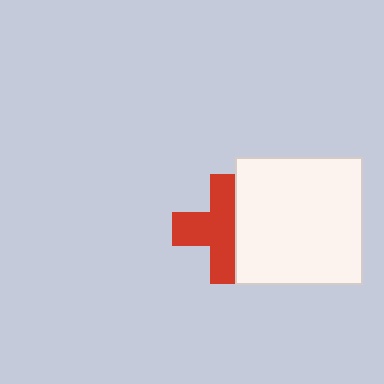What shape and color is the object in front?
The object in front is a white square.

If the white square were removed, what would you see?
You would see the complete red cross.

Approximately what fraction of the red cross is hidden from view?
Roughly 34% of the red cross is hidden behind the white square.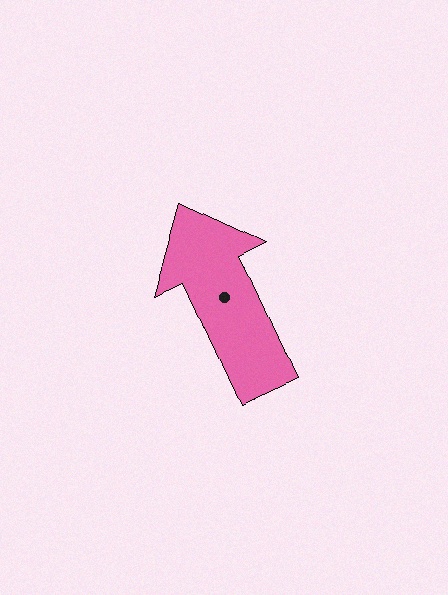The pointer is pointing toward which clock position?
Roughly 11 o'clock.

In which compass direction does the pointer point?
Northwest.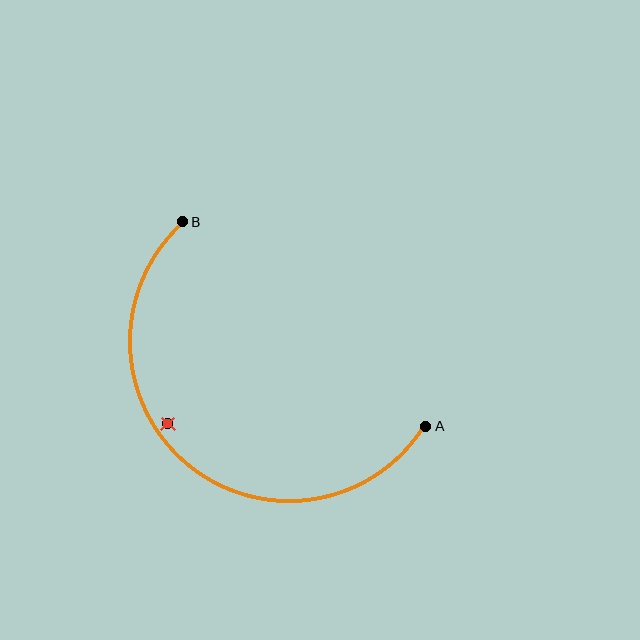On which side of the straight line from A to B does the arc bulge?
The arc bulges below and to the left of the straight line connecting A and B.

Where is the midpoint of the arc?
The arc midpoint is the point on the curve farthest from the straight line joining A and B. It sits below and to the left of that line.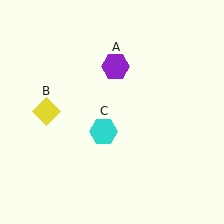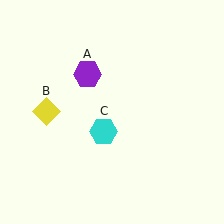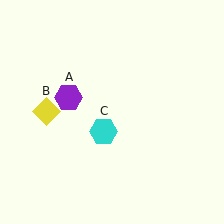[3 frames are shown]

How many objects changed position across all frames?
1 object changed position: purple hexagon (object A).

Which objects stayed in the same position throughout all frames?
Yellow diamond (object B) and cyan hexagon (object C) remained stationary.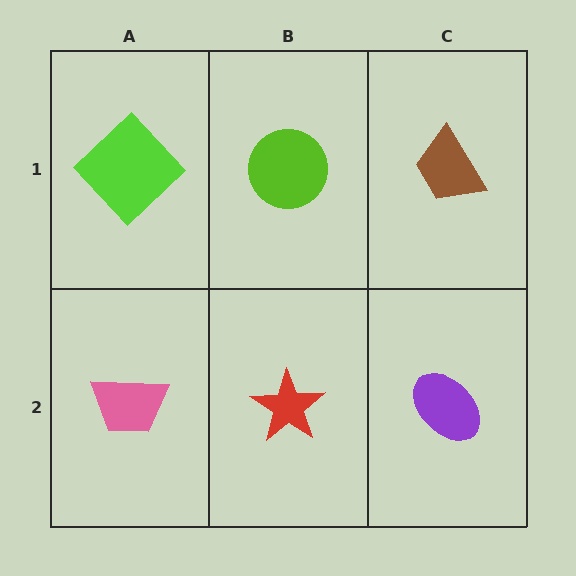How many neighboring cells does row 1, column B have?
3.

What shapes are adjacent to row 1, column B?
A red star (row 2, column B), a lime diamond (row 1, column A), a brown trapezoid (row 1, column C).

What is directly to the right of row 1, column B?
A brown trapezoid.